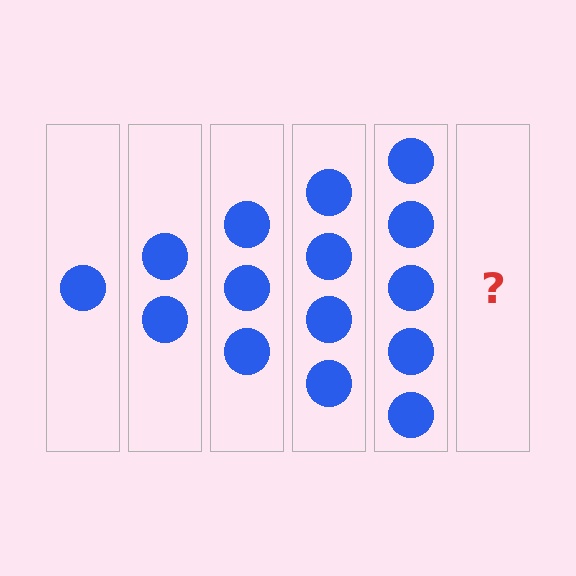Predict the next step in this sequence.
The next step is 6 circles.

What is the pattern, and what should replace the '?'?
The pattern is that each step adds one more circle. The '?' should be 6 circles.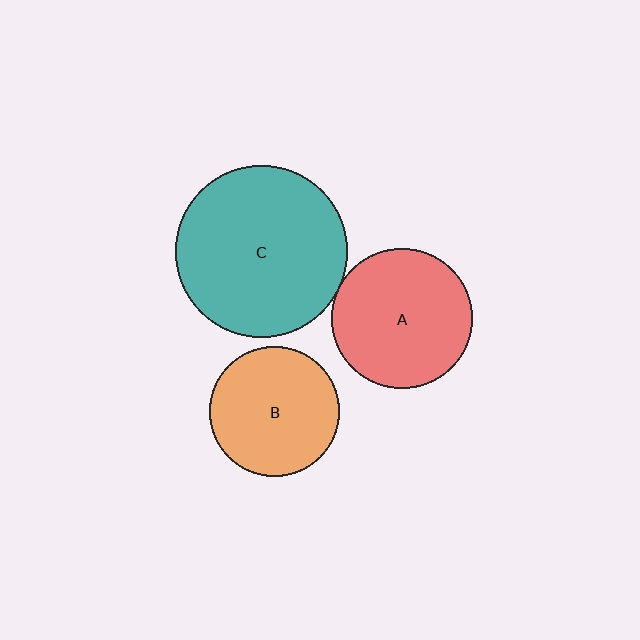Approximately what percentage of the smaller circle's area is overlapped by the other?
Approximately 5%.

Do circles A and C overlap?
Yes.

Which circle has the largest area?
Circle C (teal).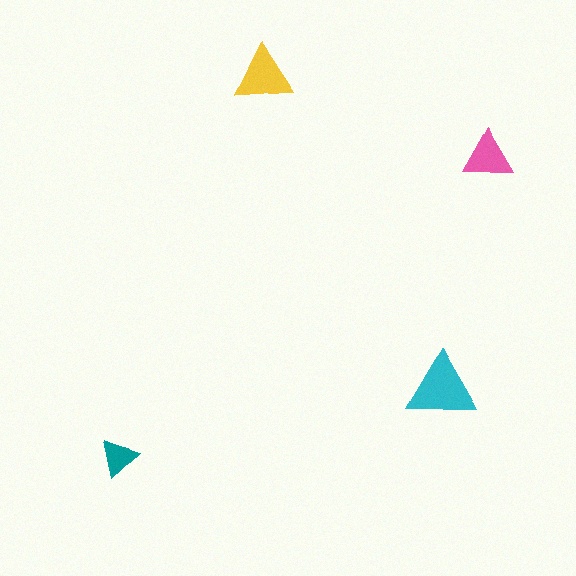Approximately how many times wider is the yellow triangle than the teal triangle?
About 1.5 times wider.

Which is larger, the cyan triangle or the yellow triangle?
The cyan one.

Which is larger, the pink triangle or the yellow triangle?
The yellow one.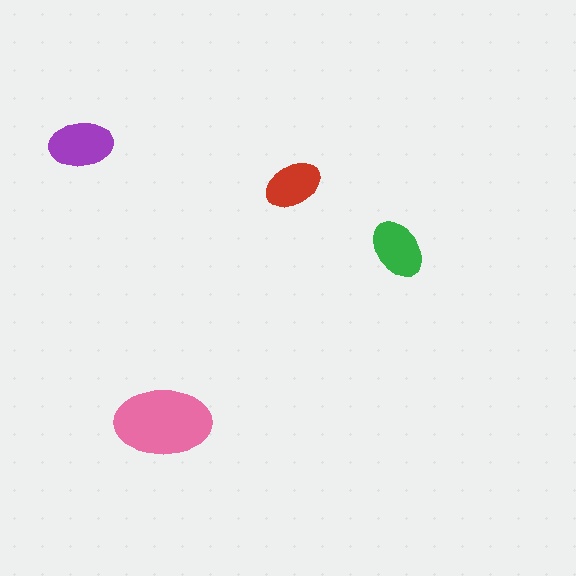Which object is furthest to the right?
The green ellipse is rightmost.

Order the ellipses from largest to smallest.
the pink one, the purple one, the green one, the red one.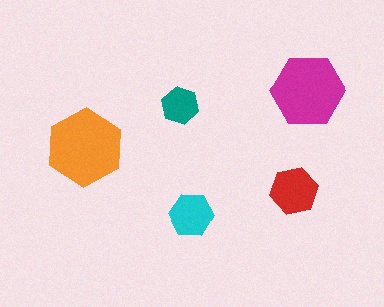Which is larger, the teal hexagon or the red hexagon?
The red one.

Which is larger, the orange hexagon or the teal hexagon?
The orange one.